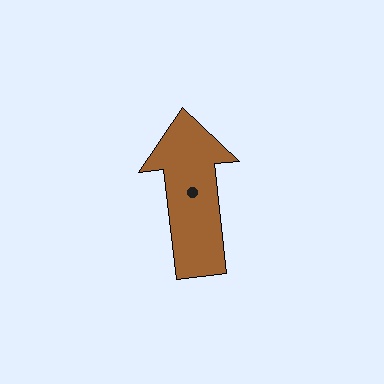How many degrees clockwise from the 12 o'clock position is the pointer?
Approximately 354 degrees.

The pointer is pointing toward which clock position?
Roughly 12 o'clock.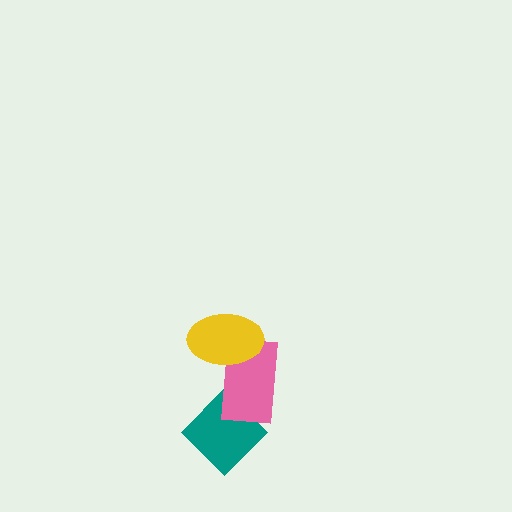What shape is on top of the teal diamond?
The pink rectangle is on top of the teal diamond.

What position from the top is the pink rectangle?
The pink rectangle is 2nd from the top.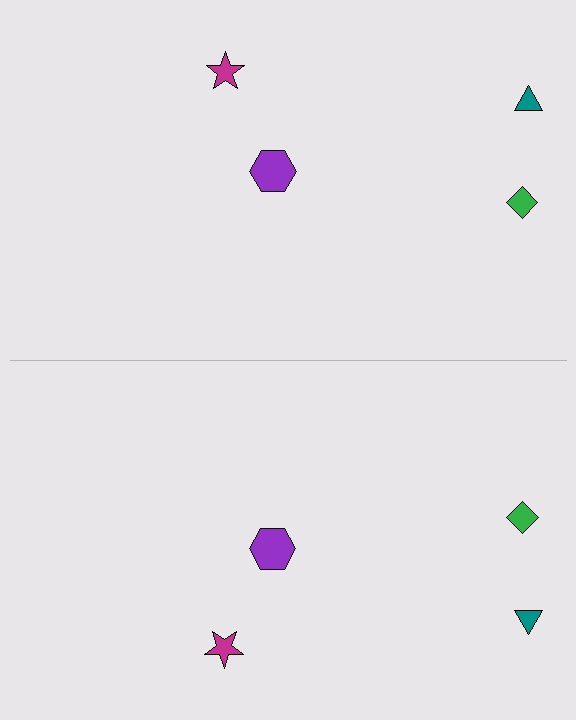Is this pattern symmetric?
Yes, this pattern has bilateral (reflection) symmetry.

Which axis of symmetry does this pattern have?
The pattern has a horizontal axis of symmetry running through the center of the image.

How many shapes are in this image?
There are 8 shapes in this image.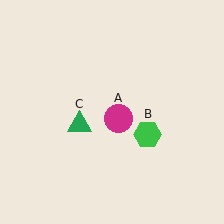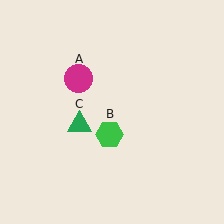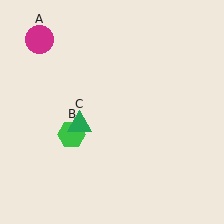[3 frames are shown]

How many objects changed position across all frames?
2 objects changed position: magenta circle (object A), green hexagon (object B).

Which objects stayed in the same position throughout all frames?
Green triangle (object C) remained stationary.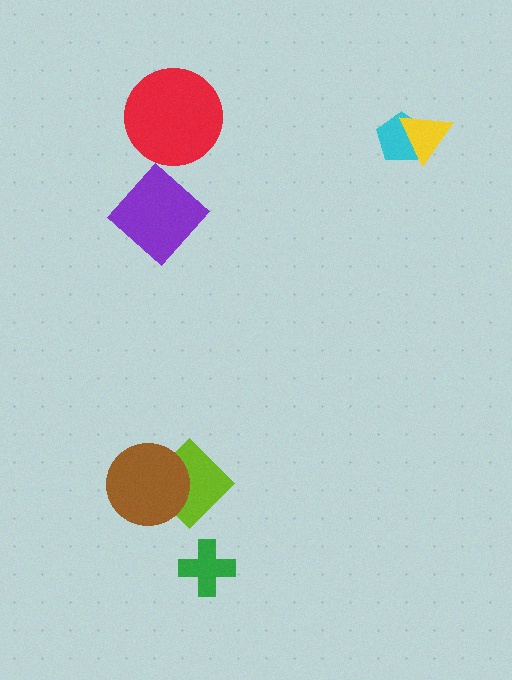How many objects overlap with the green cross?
0 objects overlap with the green cross.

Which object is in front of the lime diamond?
The brown circle is in front of the lime diamond.